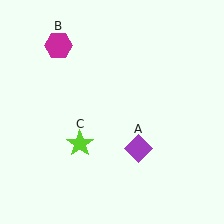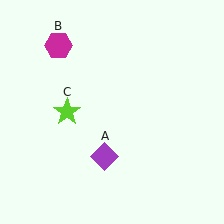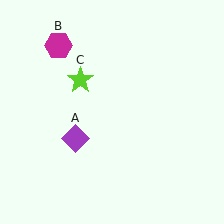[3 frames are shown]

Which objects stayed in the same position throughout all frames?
Magenta hexagon (object B) remained stationary.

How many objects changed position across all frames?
2 objects changed position: purple diamond (object A), lime star (object C).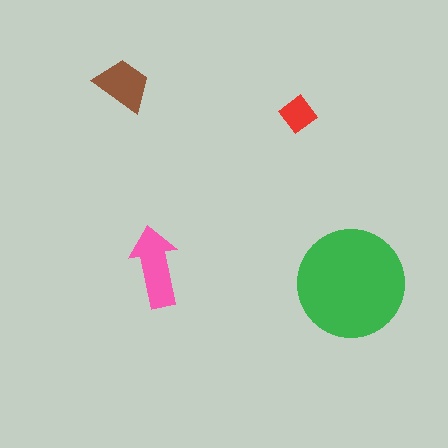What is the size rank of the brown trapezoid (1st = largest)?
3rd.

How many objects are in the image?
There are 4 objects in the image.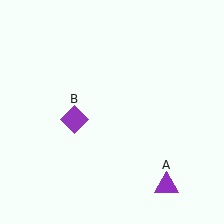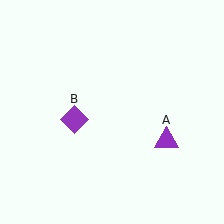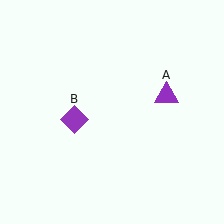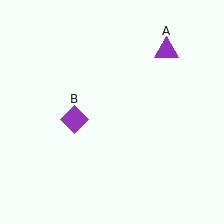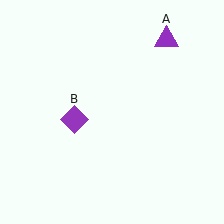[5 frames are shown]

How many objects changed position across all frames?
1 object changed position: purple triangle (object A).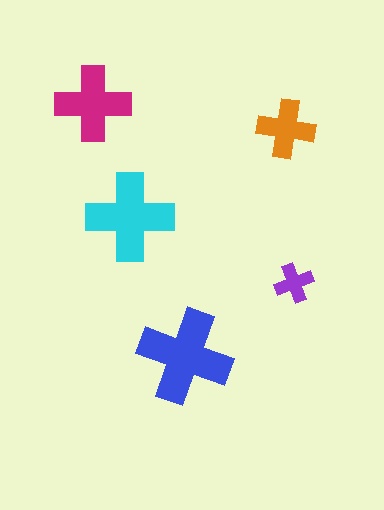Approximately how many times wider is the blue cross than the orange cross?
About 1.5 times wider.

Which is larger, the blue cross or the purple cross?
The blue one.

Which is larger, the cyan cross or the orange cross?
The cyan one.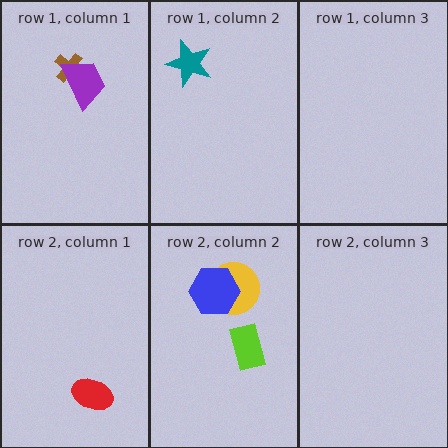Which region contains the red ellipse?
The row 2, column 1 region.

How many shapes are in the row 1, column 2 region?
1.